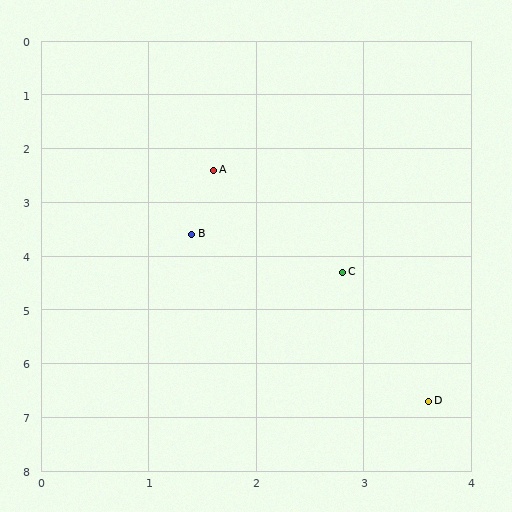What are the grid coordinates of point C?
Point C is at approximately (2.8, 4.3).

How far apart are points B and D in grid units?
Points B and D are about 3.8 grid units apart.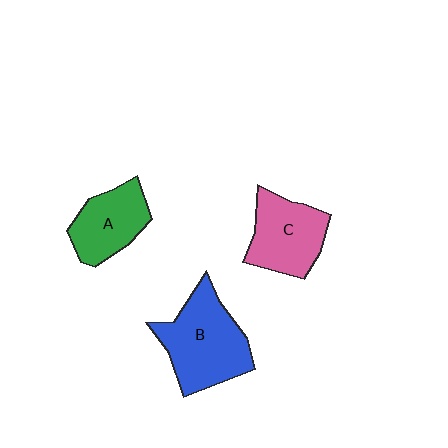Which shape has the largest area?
Shape B (blue).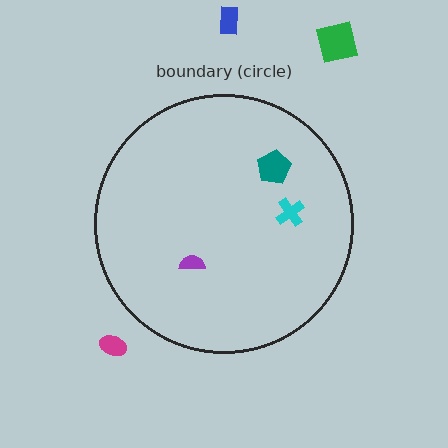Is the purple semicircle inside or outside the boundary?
Inside.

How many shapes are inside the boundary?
3 inside, 3 outside.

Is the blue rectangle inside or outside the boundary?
Outside.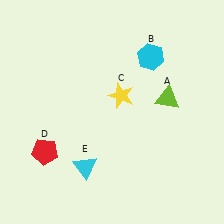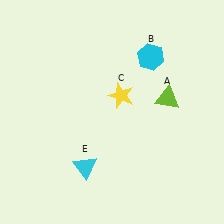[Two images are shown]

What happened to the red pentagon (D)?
The red pentagon (D) was removed in Image 2. It was in the bottom-left area of Image 1.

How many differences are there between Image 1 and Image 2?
There is 1 difference between the two images.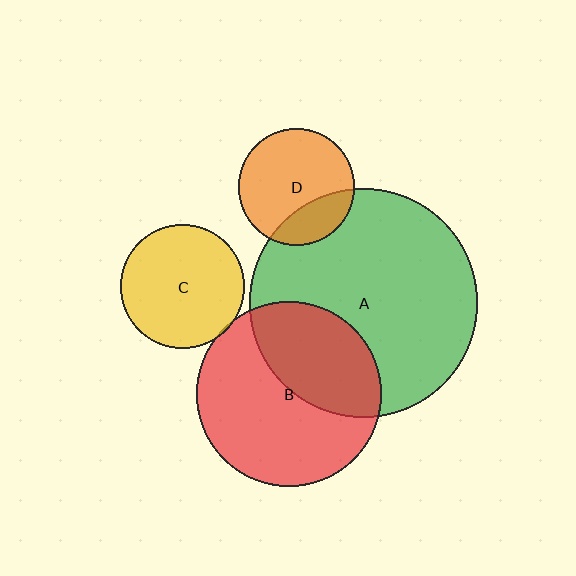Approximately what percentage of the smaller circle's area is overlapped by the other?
Approximately 40%.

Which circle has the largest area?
Circle A (green).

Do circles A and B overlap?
Yes.